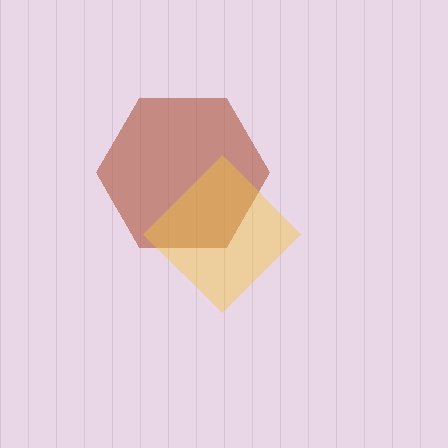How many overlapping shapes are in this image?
There are 2 overlapping shapes in the image.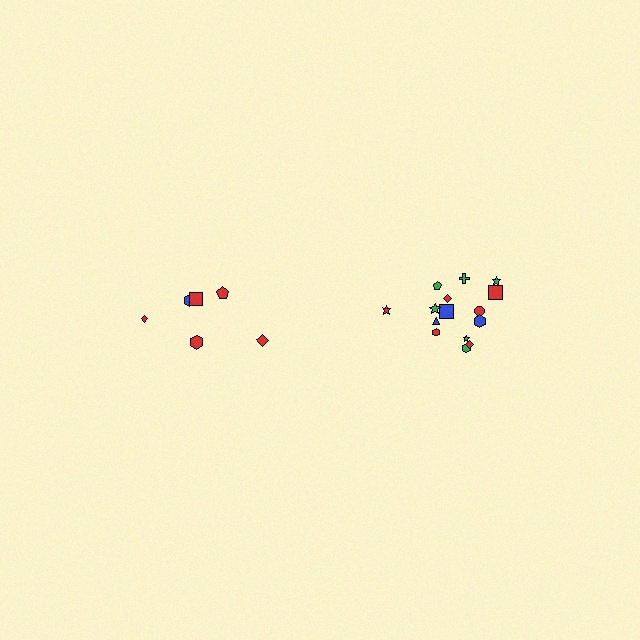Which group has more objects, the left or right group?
The right group.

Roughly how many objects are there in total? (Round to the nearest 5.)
Roughly 20 objects in total.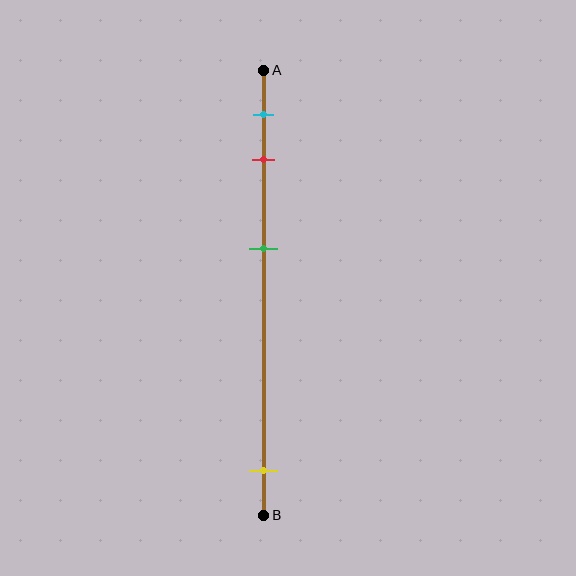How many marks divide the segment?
There are 4 marks dividing the segment.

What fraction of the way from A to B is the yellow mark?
The yellow mark is approximately 90% (0.9) of the way from A to B.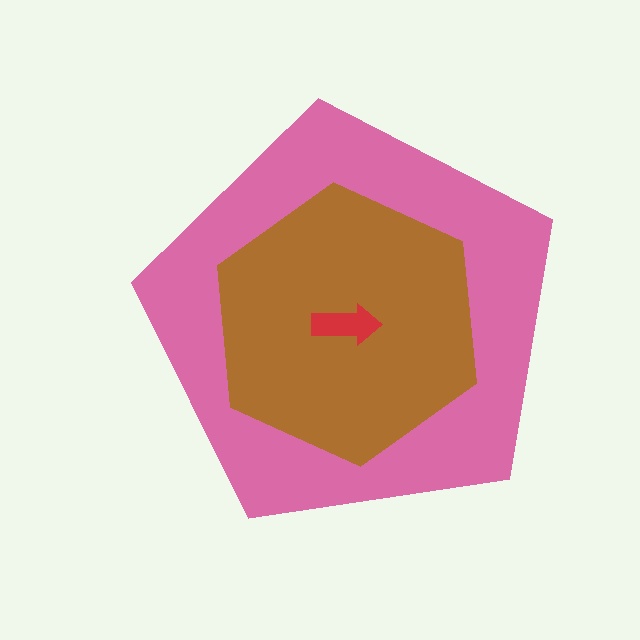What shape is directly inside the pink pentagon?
The brown hexagon.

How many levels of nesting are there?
3.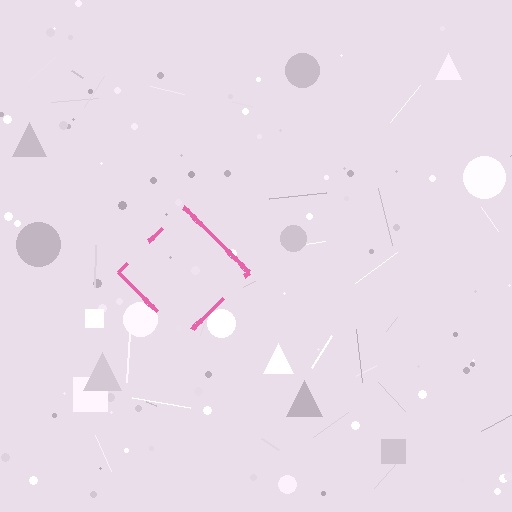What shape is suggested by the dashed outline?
The dashed outline suggests a diamond.